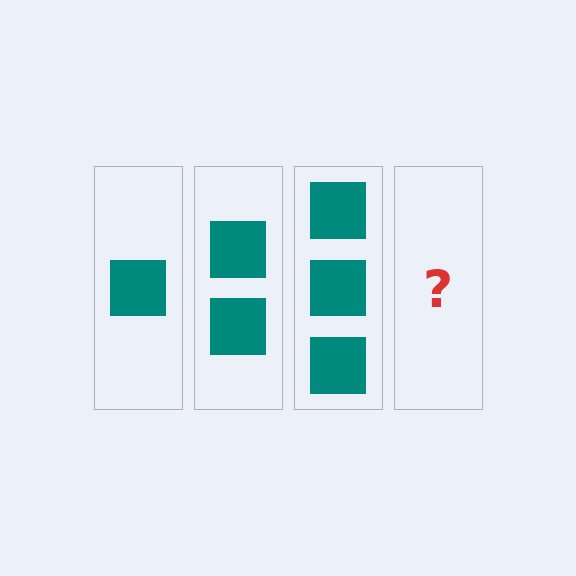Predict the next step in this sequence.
The next step is 4 squares.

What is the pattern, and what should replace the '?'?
The pattern is that each step adds one more square. The '?' should be 4 squares.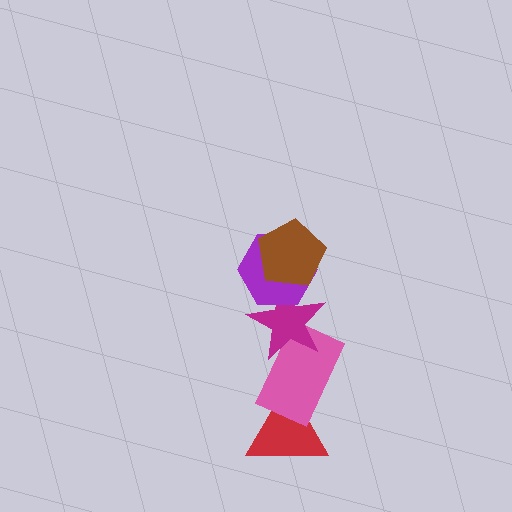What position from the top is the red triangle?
The red triangle is 5th from the top.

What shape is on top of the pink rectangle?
The magenta star is on top of the pink rectangle.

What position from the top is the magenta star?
The magenta star is 3rd from the top.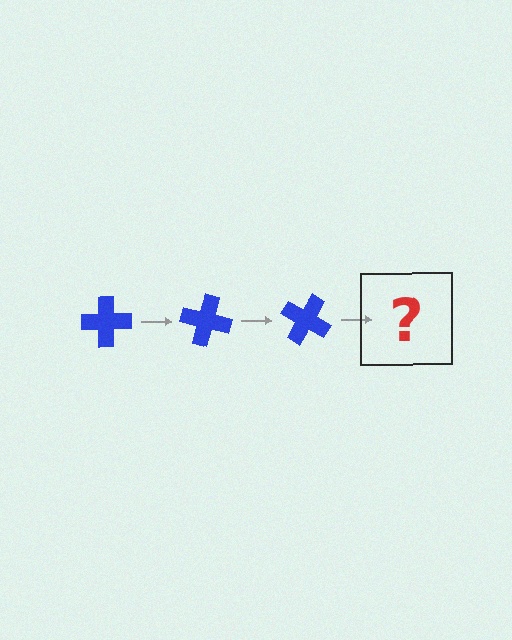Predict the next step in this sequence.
The next step is a blue cross rotated 45 degrees.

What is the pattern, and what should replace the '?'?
The pattern is that the cross rotates 15 degrees each step. The '?' should be a blue cross rotated 45 degrees.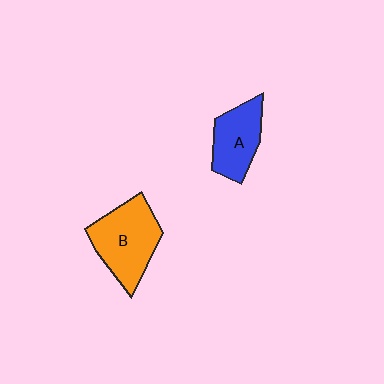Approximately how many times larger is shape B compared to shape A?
Approximately 1.4 times.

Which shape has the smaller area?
Shape A (blue).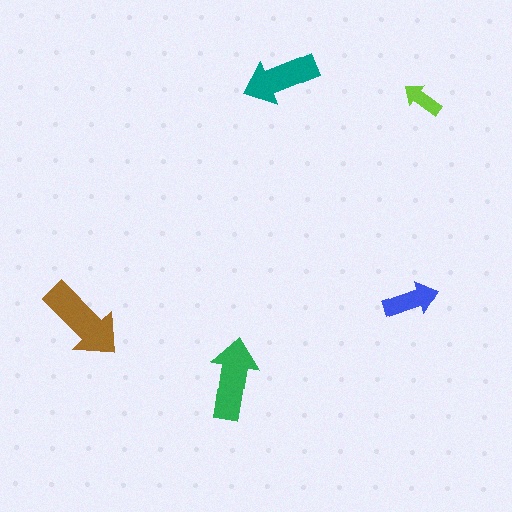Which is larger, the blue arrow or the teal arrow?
The teal one.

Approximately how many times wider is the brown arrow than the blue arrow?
About 1.5 times wider.